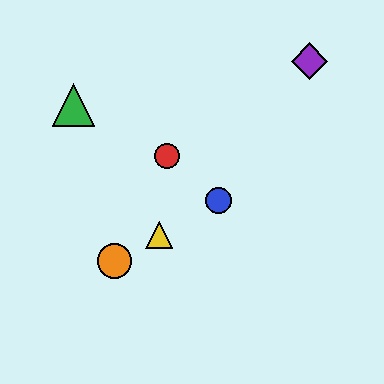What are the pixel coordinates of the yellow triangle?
The yellow triangle is at (159, 235).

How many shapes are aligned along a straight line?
3 shapes (the blue circle, the yellow triangle, the orange circle) are aligned along a straight line.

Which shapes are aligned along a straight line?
The blue circle, the yellow triangle, the orange circle are aligned along a straight line.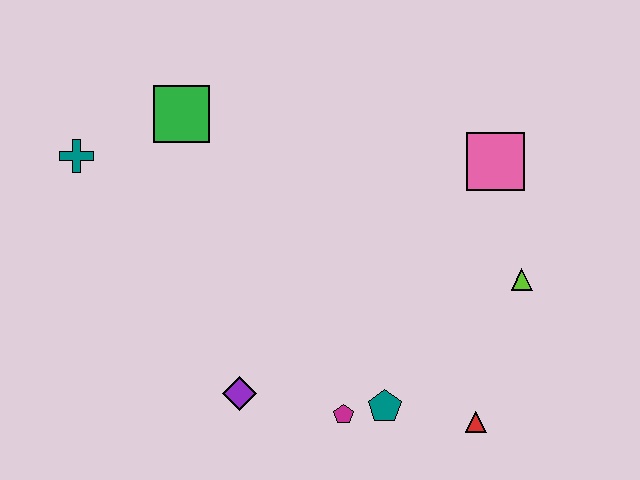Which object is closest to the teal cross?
The green square is closest to the teal cross.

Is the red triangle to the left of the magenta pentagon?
No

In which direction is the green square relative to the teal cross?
The green square is to the right of the teal cross.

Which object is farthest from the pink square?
The teal cross is farthest from the pink square.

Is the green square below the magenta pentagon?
No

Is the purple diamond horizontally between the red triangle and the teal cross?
Yes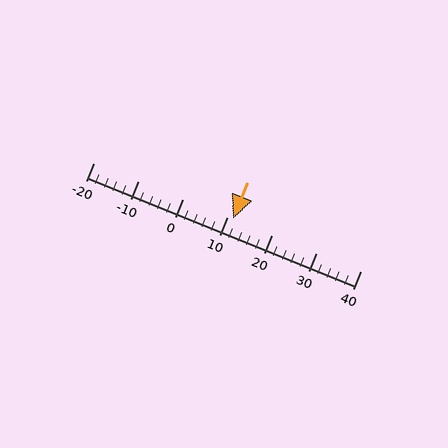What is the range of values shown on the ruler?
The ruler shows values from -20 to 40.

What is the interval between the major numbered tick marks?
The major tick marks are spaced 10 units apart.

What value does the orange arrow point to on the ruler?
The orange arrow points to approximately 11.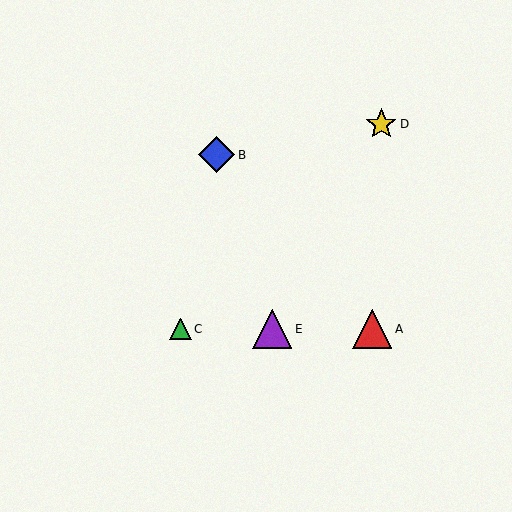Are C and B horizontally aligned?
No, C is at y≈329 and B is at y≈155.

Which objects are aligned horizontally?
Objects A, C, E are aligned horizontally.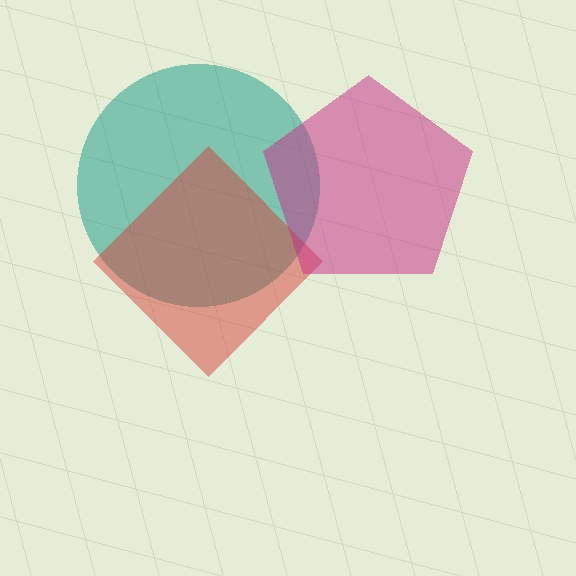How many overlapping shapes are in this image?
There are 3 overlapping shapes in the image.